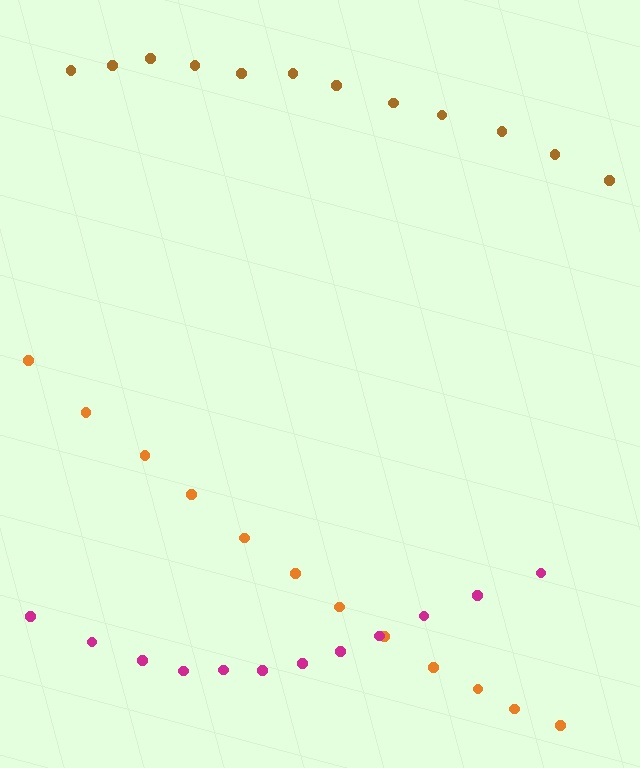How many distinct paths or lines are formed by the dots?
There are 3 distinct paths.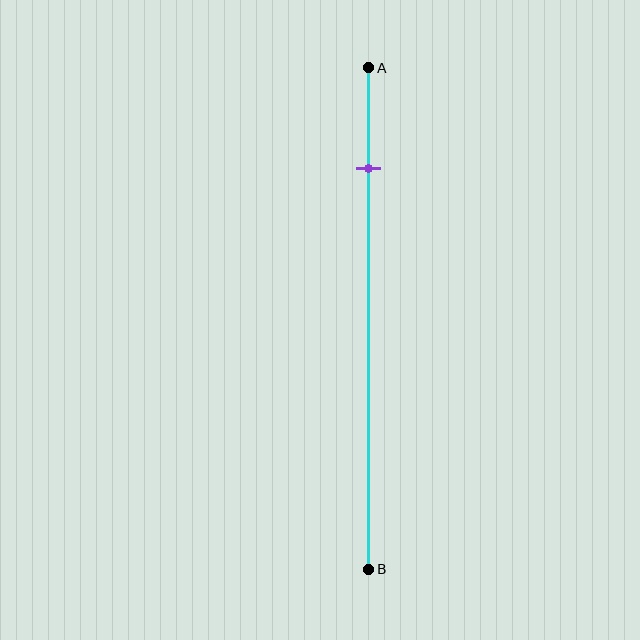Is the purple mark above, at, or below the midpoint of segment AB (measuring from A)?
The purple mark is above the midpoint of segment AB.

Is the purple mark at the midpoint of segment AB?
No, the mark is at about 20% from A, not at the 50% midpoint.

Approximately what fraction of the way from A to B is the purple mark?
The purple mark is approximately 20% of the way from A to B.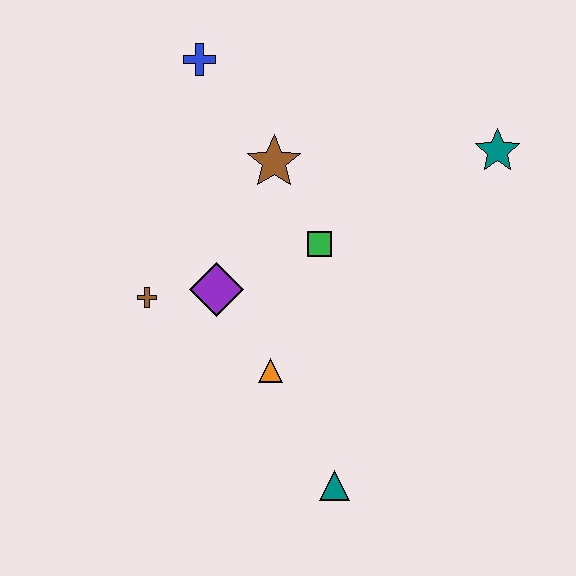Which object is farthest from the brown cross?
The teal star is farthest from the brown cross.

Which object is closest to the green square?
The brown star is closest to the green square.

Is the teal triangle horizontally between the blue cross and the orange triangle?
No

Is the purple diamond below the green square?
Yes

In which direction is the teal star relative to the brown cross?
The teal star is to the right of the brown cross.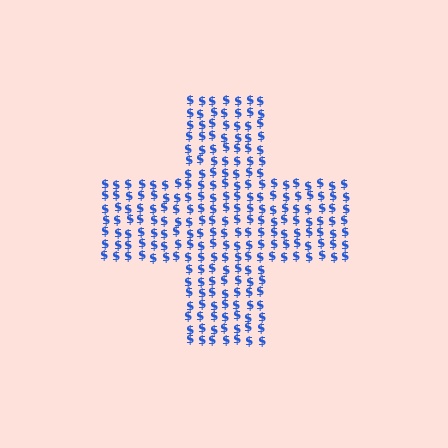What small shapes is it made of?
It is made of small dollar signs.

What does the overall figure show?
The overall figure shows a cross.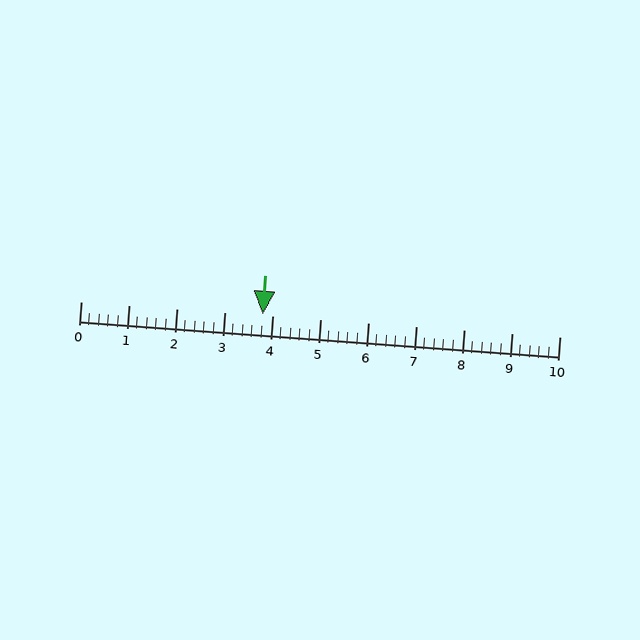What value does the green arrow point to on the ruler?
The green arrow points to approximately 3.8.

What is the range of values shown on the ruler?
The ruler shows values from 0 to 10.